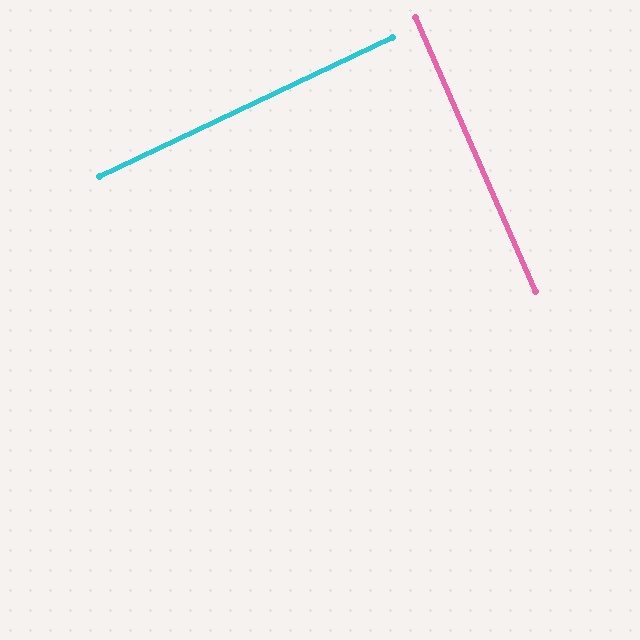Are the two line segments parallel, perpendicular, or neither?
Perpendicular — they meet at approximately 88°.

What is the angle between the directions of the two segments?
Approximately 88 degrees.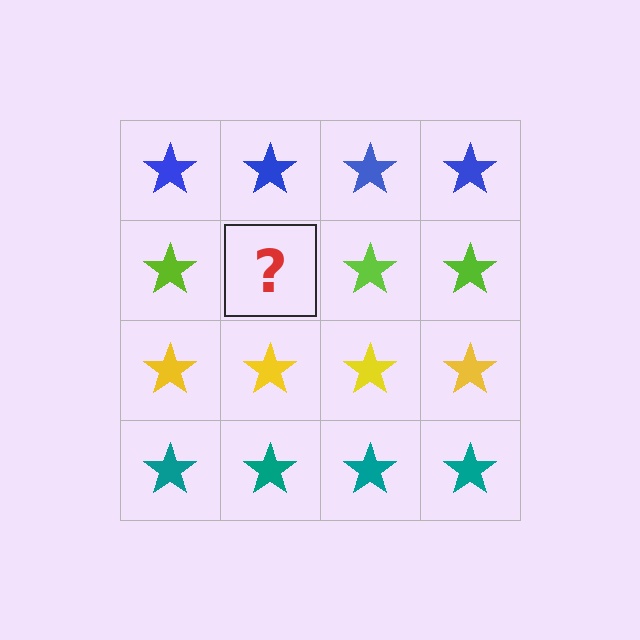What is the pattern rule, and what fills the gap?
The rule is that each row has a consistent color. The gap should be filled with a lime star.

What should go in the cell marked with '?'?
The missing cell should contain a lime star.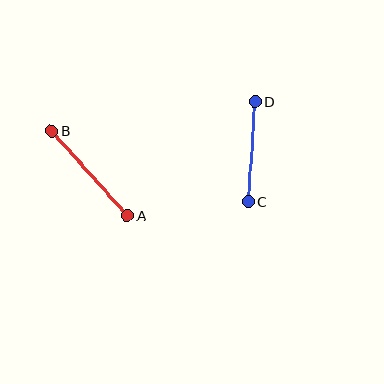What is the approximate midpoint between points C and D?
The midpoint is at approximately (252, 152) pixels.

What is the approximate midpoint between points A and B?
The midpoint is at approximately (90, 173) pixels.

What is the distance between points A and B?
The distance is approximately 114 pixels.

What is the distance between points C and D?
The distance is approximately 100 pixels.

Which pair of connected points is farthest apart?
Points A and B are farthest apart.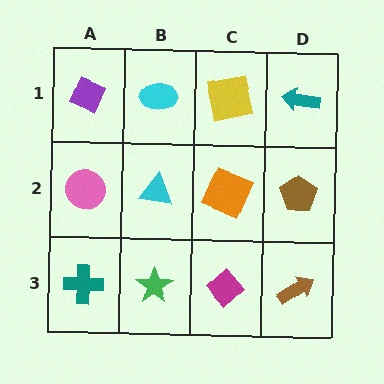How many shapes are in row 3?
4 shapes.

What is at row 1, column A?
A purple diamond.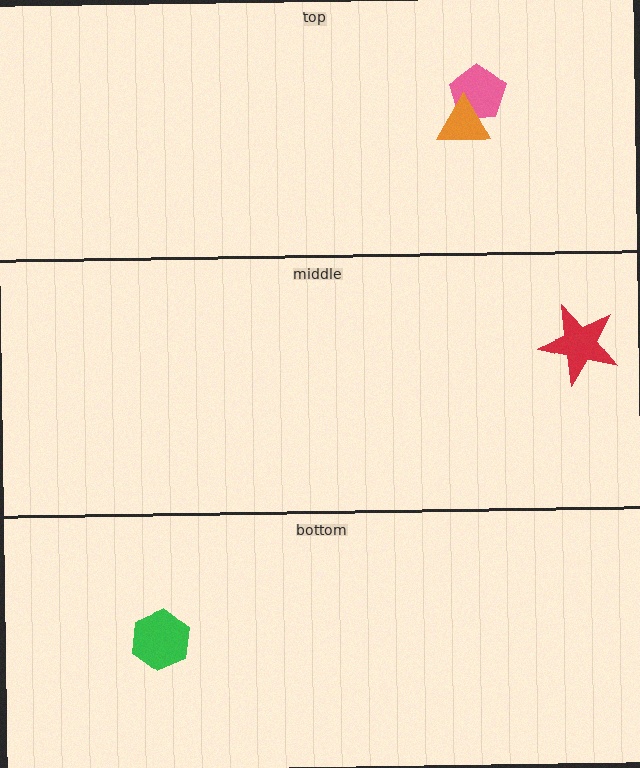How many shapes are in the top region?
2.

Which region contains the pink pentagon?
The top region.